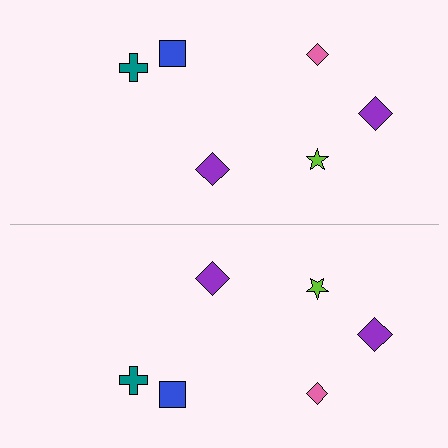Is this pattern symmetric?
Yes, this pattern has bilateral (reflection) symmetry.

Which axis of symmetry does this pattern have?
The pattern has a horizontal axis of symmetry running through the center of the image.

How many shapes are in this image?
There are 12 shapes in this image.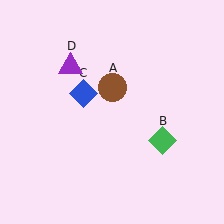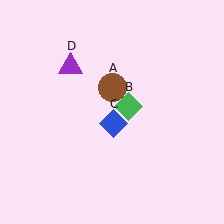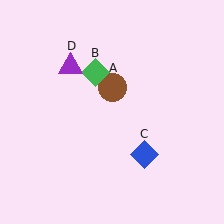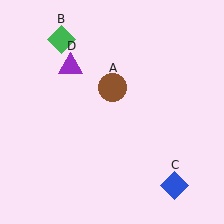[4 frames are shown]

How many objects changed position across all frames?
2 objects changed position: green diamond (object B), blue diamond (object C).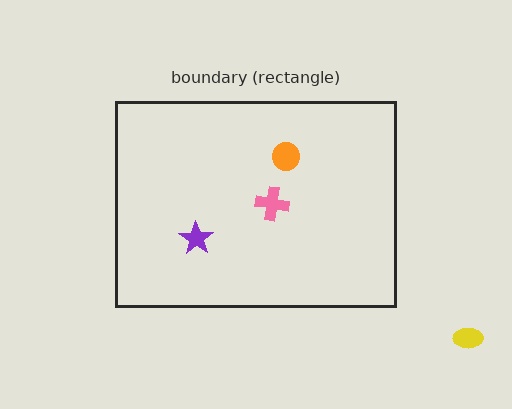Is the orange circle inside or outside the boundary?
Inside.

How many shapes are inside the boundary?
3 inside, 1 outside.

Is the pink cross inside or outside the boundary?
Inside.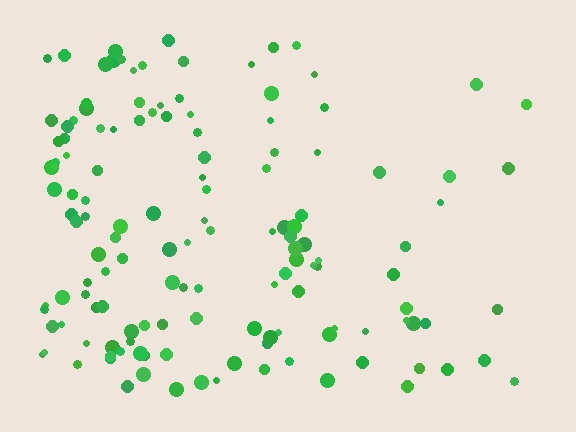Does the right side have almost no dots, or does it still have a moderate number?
Still a moderate number, just noticeably fewer than the left.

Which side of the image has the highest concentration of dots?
The left.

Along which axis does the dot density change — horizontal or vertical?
Horizontal.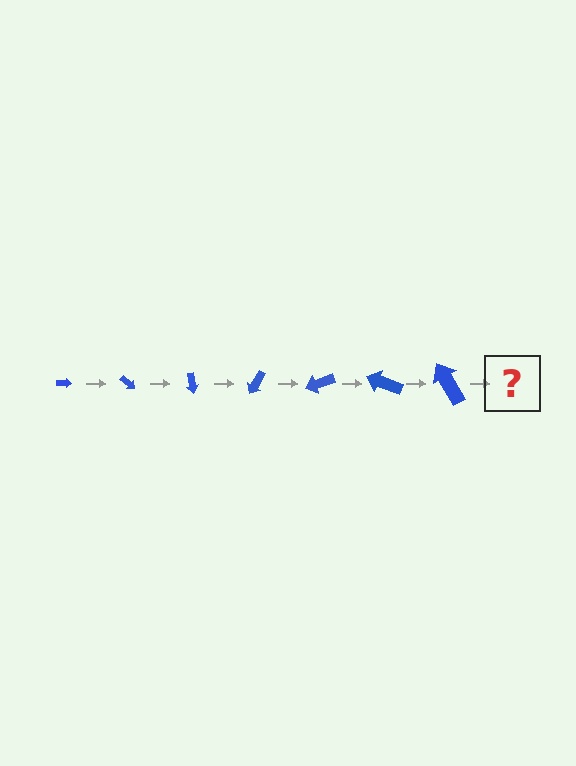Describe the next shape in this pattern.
It should be an arrow, larger than the previous one and rotated 280 degrees from the start.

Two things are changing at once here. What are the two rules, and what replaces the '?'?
The two rules are that the arrow grows larger each step and it rotates 40 degrees each step. The '?' should be an arrow, larger than the previous one and rotated 280 degrees from the start.